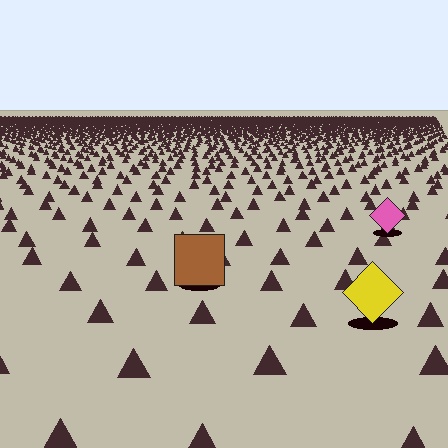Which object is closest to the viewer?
The yellow diamond is closest. The texture marks near it are larger and more spread out.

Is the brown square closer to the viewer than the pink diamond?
Yes. The brown square is closer — you can tell from the texture gradient: the ground texture is coarser near it.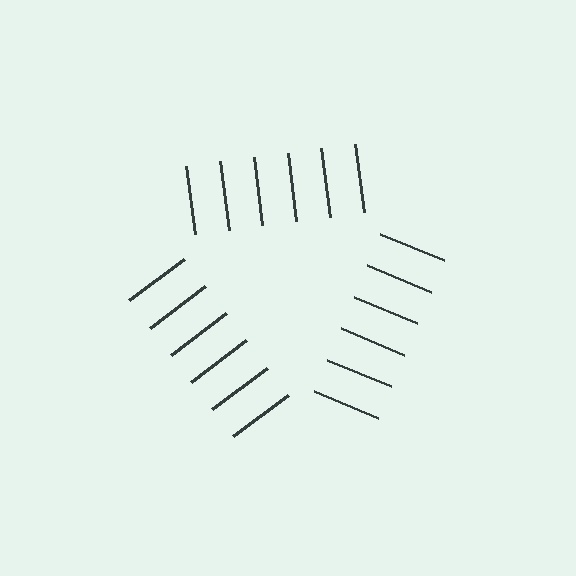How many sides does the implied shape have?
3 sides — the line-ends trace a triangle.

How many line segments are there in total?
18 — 6 along each of the 3 edges.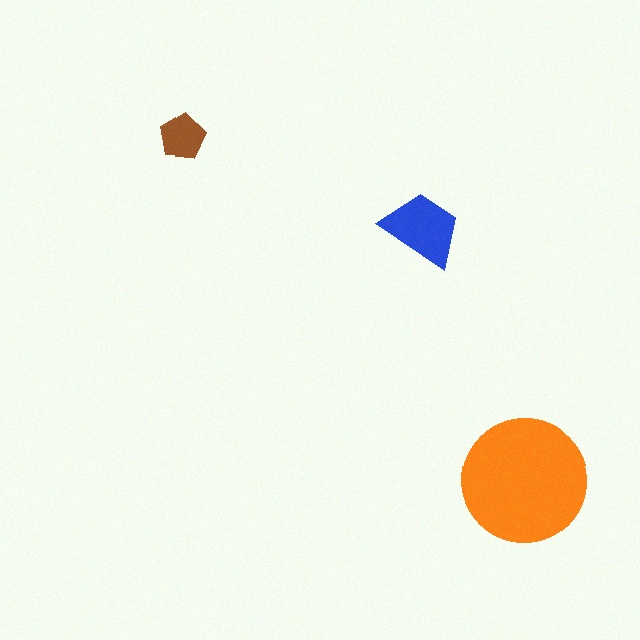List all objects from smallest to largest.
The brown pentagon, the blue trapezoid, the orange circle.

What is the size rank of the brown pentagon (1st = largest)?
3rd.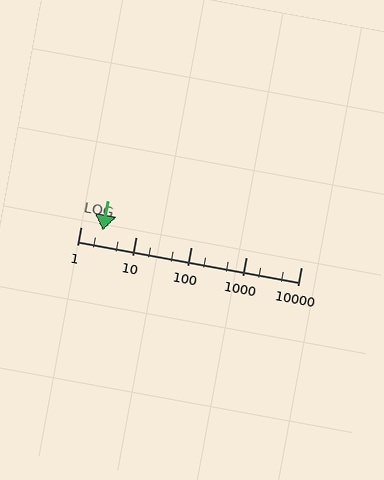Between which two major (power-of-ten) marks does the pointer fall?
The pointer is between 1 and 10.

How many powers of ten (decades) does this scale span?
The scale spans 4 decades, from 1 to 10000.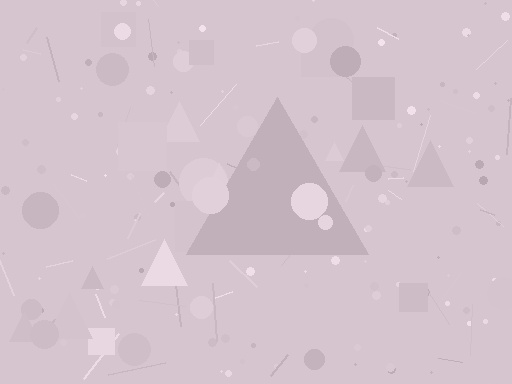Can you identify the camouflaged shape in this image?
The camouflaged shape is a triangle.